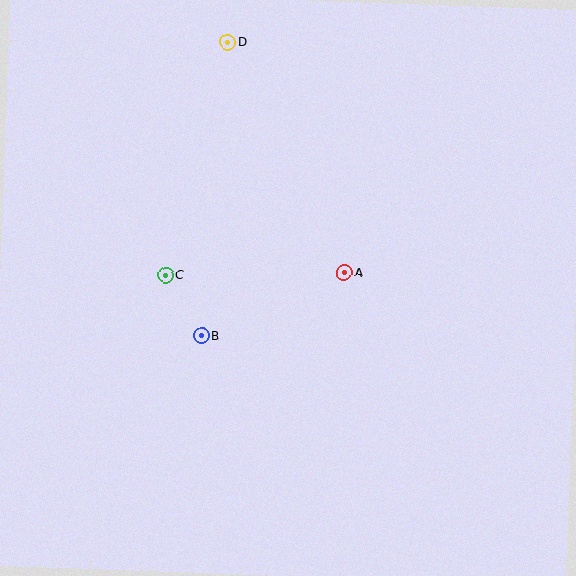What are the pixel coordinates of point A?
Point A is at (344, 272).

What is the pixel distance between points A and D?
The distance between A and D is 258 pixels.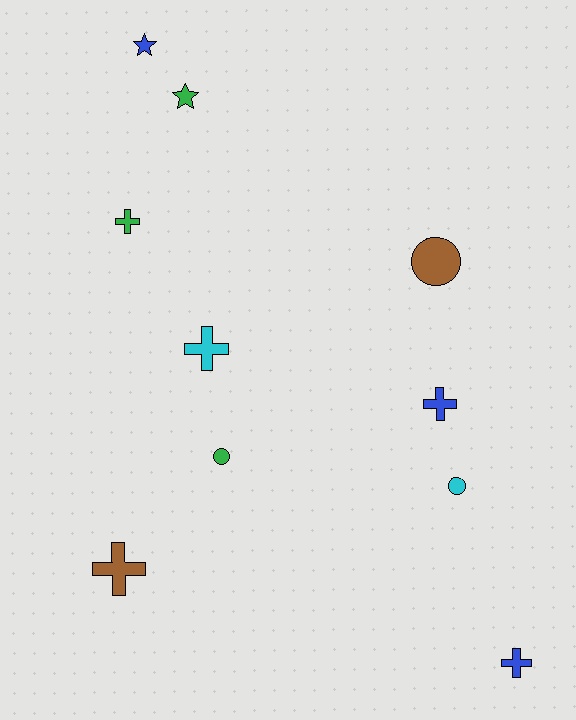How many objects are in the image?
There are 10 objects.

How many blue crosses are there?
There are 2 blue crosses.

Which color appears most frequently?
Green, with 3 objects.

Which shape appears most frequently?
Cross, with 5 objects.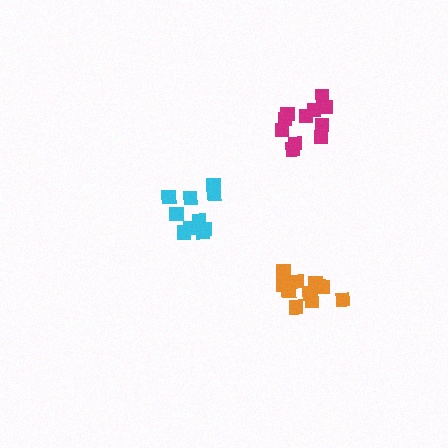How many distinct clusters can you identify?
There are 3 distinct clusters.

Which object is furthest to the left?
The cyan cluster is leftmost.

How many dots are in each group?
Group 1: 11 dots, Group 2: 11 dots, Group 3: 12 dots (34 total).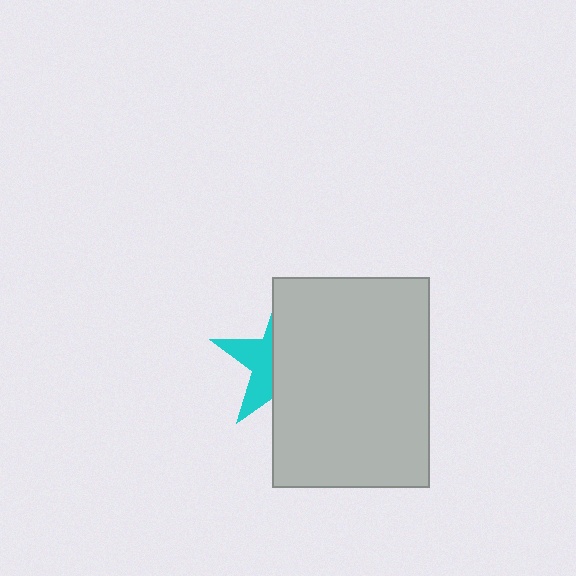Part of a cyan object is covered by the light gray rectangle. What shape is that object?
It is a star.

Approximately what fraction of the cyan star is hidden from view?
Roughly 64% of the cyan star is hidden behind the light gray rectangle.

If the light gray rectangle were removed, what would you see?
You would see the complete cyan star.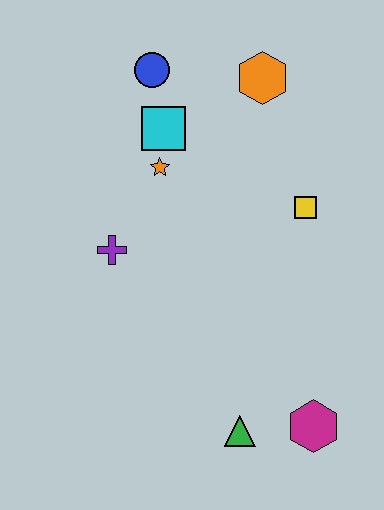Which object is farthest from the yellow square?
The green triangle is farthest from the yellow square.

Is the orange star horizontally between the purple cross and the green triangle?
Yes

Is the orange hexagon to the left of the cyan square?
No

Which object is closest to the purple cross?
The orange star is closest to the purple cross.